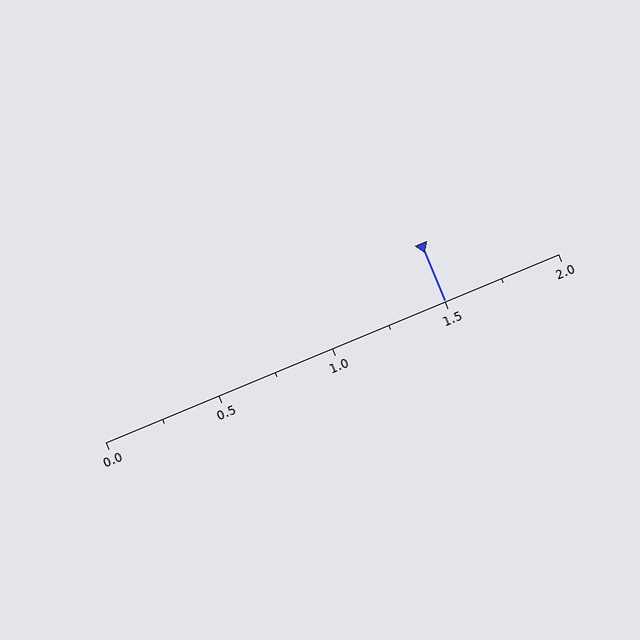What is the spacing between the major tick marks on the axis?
The major ticks are spaced 0.5 apart.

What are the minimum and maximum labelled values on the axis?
The axis runs from 0.0 to 2.0.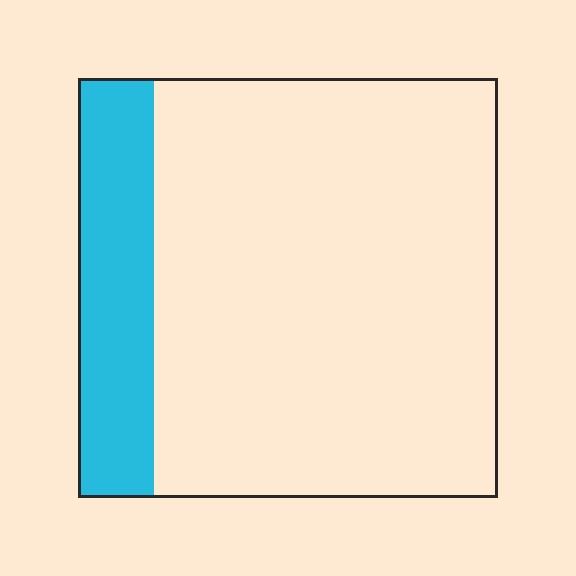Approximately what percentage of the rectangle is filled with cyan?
Approximately 20%.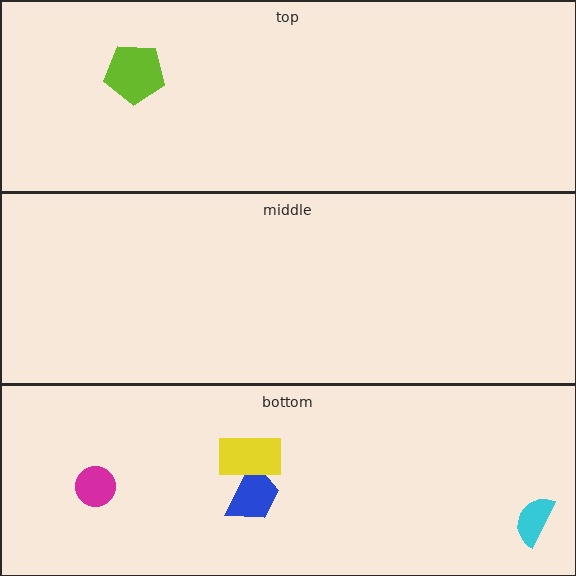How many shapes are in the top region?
1.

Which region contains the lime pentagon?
The top region.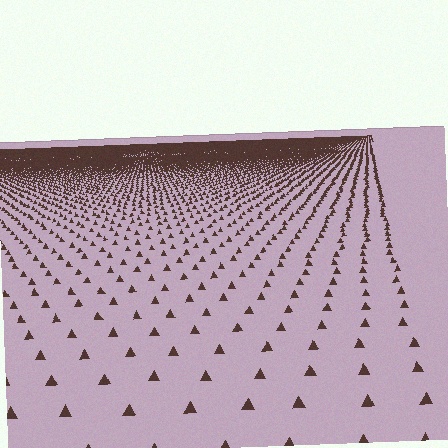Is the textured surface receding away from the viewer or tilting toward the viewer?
The surface is receding away from the viewer. Texture elements get smaller and denser toward the top.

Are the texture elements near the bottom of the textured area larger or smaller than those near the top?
Larger. Near the bottom, elements are closer to the viewer and appear at a bigger on-screen size.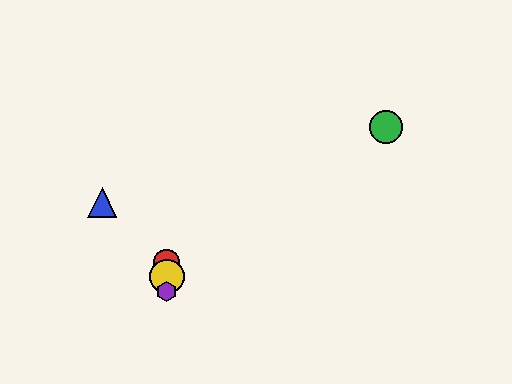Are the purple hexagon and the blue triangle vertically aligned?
No, the purple hexagon is at x≈167 and the blue triangle is at x≈102.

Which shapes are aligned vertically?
The red circle, the yellow circle, the purple hexagon are aligned vertically.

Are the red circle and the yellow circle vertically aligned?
Yes, both are at x≈167.